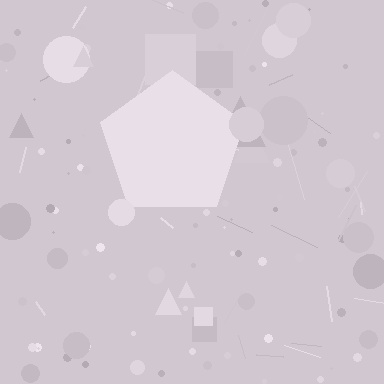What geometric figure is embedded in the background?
A pentagon is embedded in the background.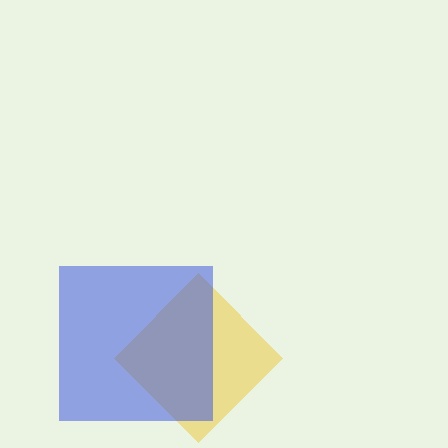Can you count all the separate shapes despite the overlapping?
Yes, there are 2 separate shapes.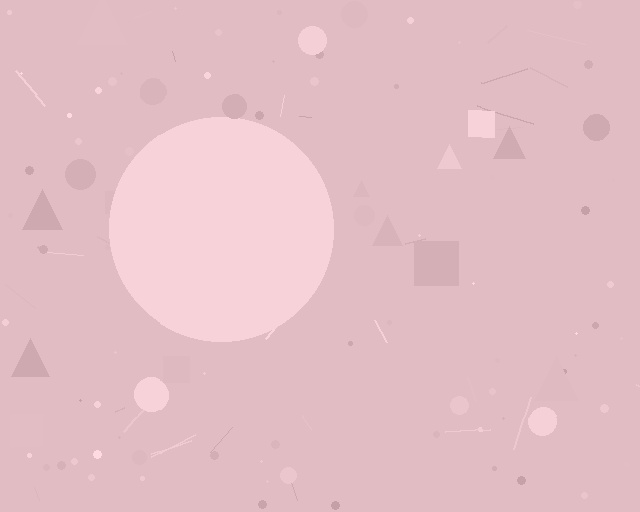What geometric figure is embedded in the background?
A circle is embedded in the background.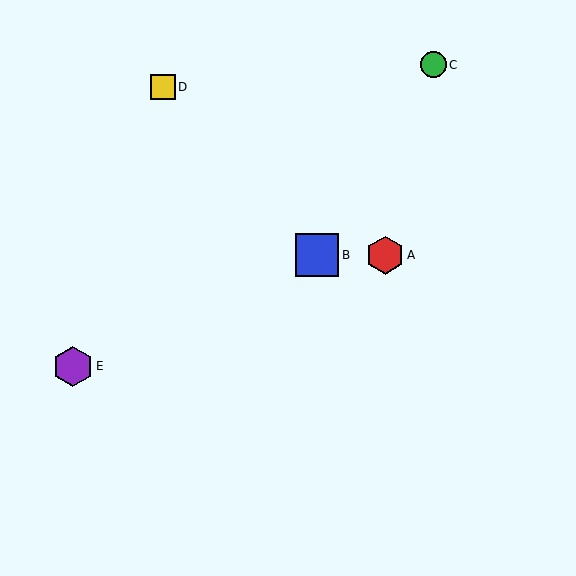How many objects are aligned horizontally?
2 objects (A, B) are aligned horizontally.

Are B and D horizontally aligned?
No, B is at y≈255 and D is at y≈87.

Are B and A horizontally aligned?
Yes, both are at y≈255.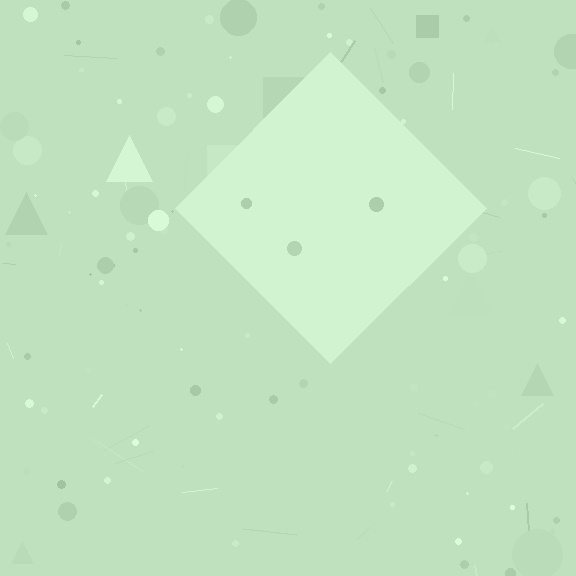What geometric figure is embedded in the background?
A diamond is embedded in the background.